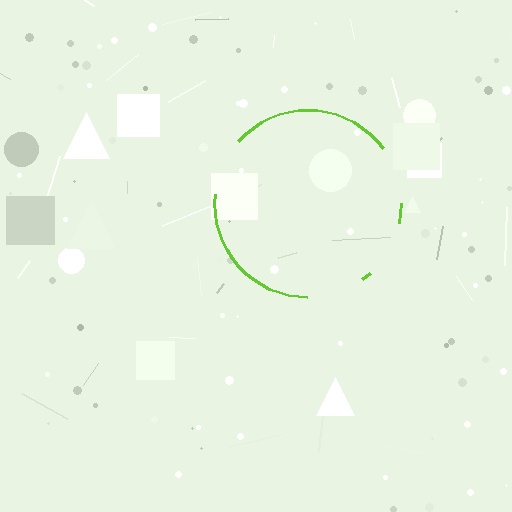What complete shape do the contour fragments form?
The contour fragments form a circle.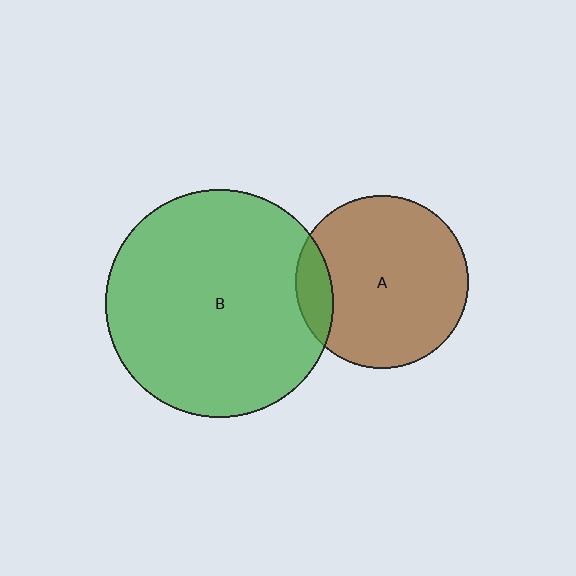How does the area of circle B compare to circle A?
Approximately 1.7 times.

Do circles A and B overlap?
Yes.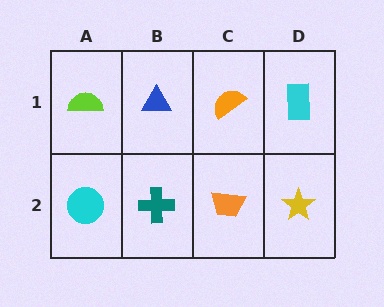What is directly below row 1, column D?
A yellow star.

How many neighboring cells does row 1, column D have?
2.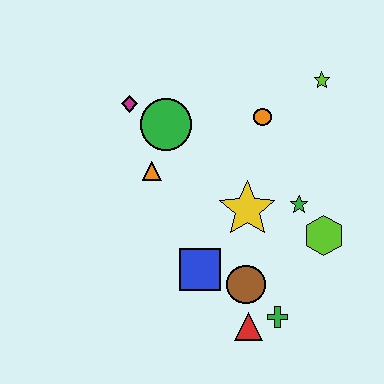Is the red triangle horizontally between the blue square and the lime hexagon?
Yes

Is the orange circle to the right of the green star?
No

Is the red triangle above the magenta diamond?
No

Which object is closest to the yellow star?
The green star is closest to the yellow star.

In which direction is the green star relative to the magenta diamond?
The green star is to the right of the magenta diamond.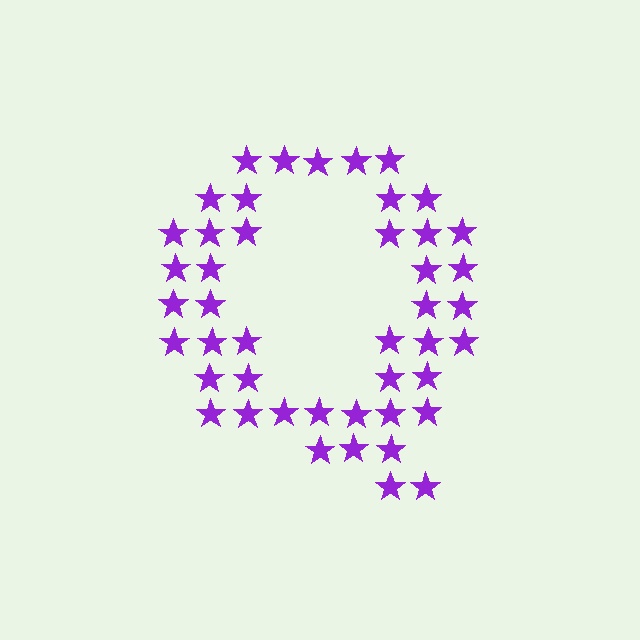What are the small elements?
The small elements are stars.